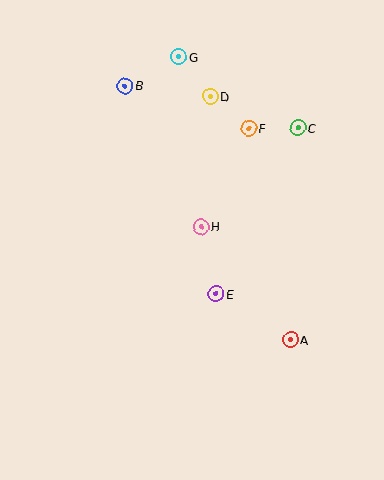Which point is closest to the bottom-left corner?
Point E is closest to the bottom-left corner.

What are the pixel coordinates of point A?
Point A is at (290, 340).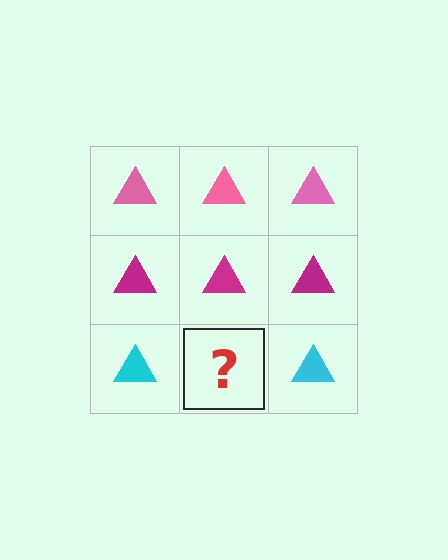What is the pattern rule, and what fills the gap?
The rule is that each row has a consistent color. The gap should be filled with a cyan triangle.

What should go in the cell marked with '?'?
The missing cell should contain a cyan triangle.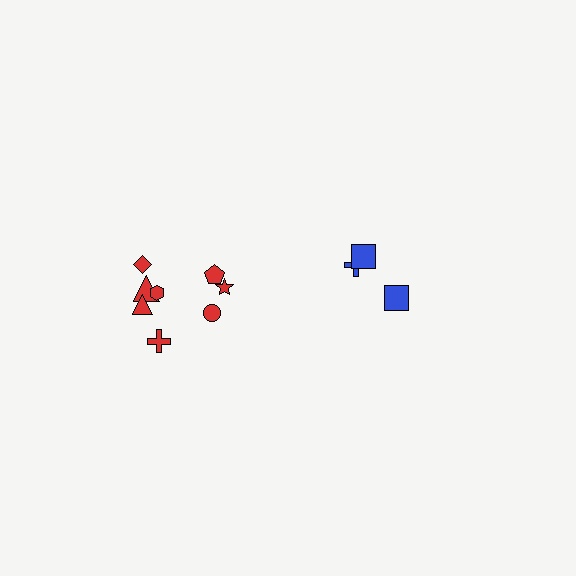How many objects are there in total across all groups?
There are 11 objects.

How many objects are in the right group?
There are 3 objects.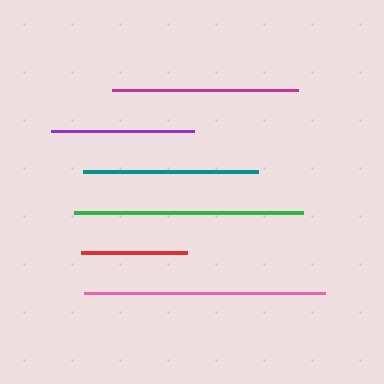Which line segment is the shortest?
The red line is the shortest at approximately 106 pixels.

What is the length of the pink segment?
The pink segment is approximately 241 pixels long.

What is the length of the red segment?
The red segment is approximately 106 pixels long.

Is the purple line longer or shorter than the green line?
The green line is longer than the purple line.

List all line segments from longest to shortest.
From longest to shortest: pink, green, magenta, teal, purple, red.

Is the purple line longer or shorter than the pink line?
The pink line is longer than the purple line.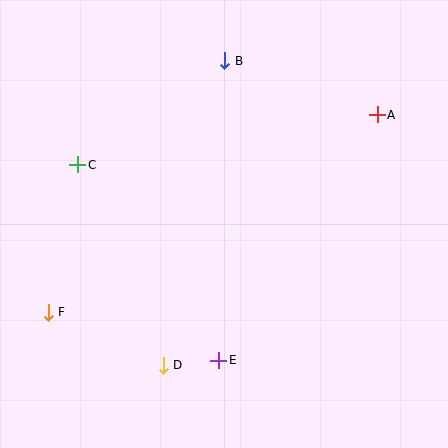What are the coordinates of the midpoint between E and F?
The midpoint between E and F is at (134, 336).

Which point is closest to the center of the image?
Point E at (219, 360) is closest to the center.